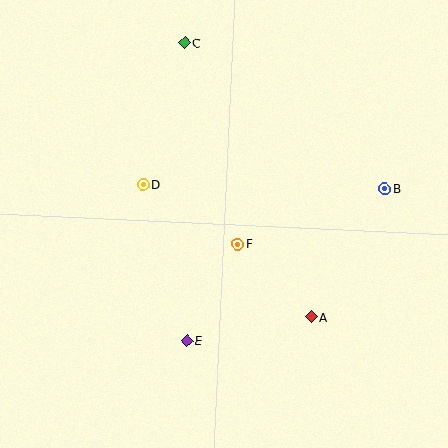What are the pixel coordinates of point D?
Point D is at (143, 185).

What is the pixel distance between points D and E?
The distance between D and E is 162 pixels.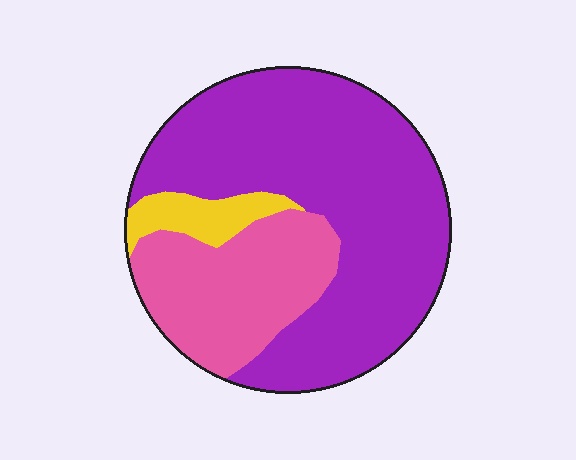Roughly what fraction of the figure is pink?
Pink covers 27% of the figure.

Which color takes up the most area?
Purple, at roughly 65%.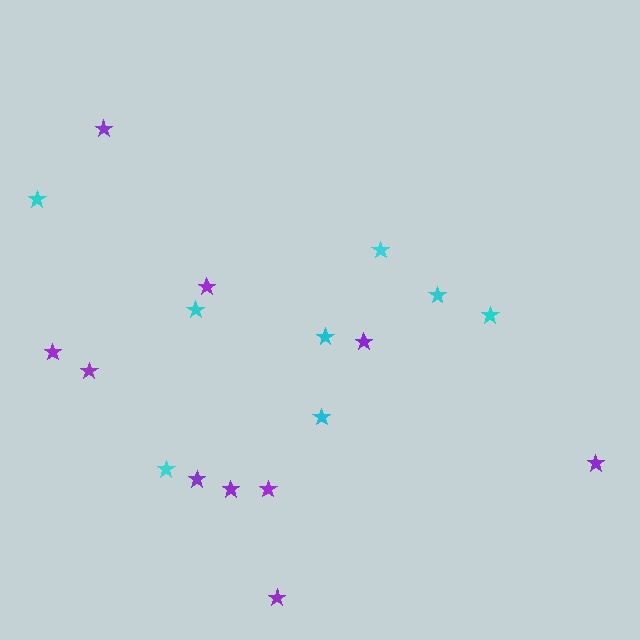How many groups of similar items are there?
There are 2 groups: one group of cyan stars (8) and one group of purple stars (10).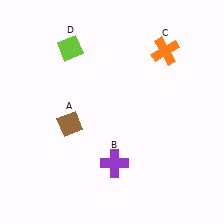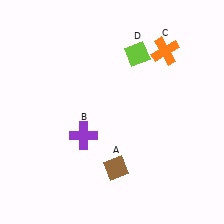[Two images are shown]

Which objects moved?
The objects that moved are: the brown diamond (A), the purple cross (B), the lime diamond (D).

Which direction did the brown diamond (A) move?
The brown diamond (A) moved right.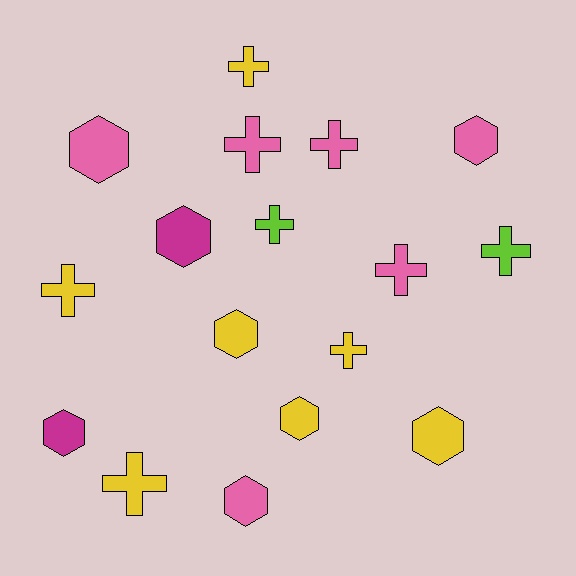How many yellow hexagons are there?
There are 3 yellow hexagons.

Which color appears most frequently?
Yellow, with 7 objects.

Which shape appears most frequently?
Cross, with 9 objects.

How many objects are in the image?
There are 17 objects.